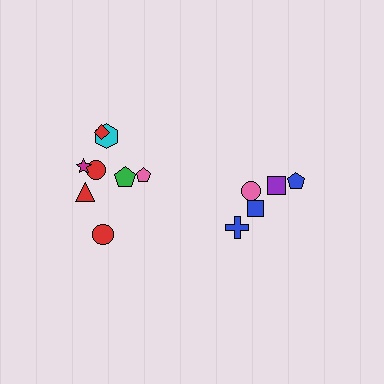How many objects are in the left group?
There are 8 objects.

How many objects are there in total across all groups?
There are 13 objects.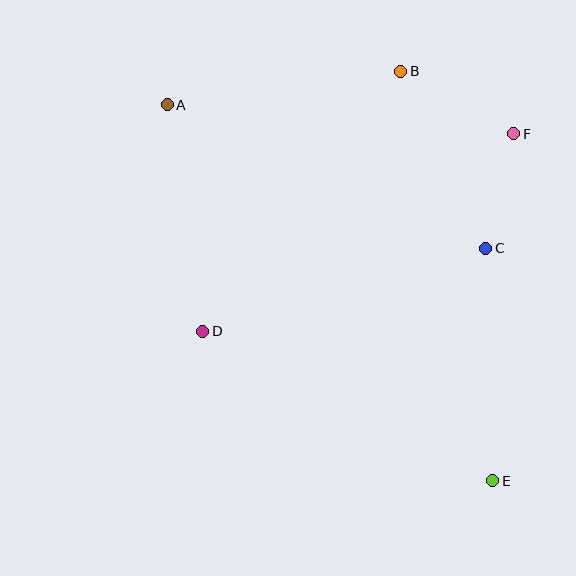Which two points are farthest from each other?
Points A and E are farthest from each other.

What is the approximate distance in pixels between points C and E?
The distance between C and E is approximately 232 pixels.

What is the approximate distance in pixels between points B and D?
The distance between B and D is approximately 327 pixels.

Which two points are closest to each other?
Points C and F are closest to each other.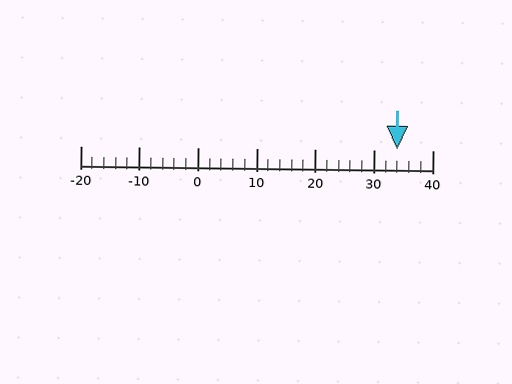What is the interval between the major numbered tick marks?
The major tick marks are spaced 10 units apart.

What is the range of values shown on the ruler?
The ruler shows values from -20 to 40.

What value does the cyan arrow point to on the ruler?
The cyan arrow points to approximately 34.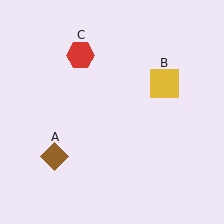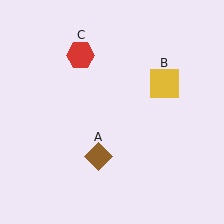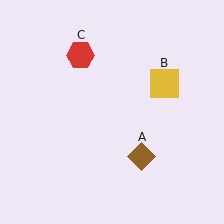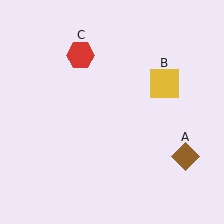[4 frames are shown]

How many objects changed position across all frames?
1 object changed position: brown diamond (object A).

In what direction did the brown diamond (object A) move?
The brown diamond (object A) moved right.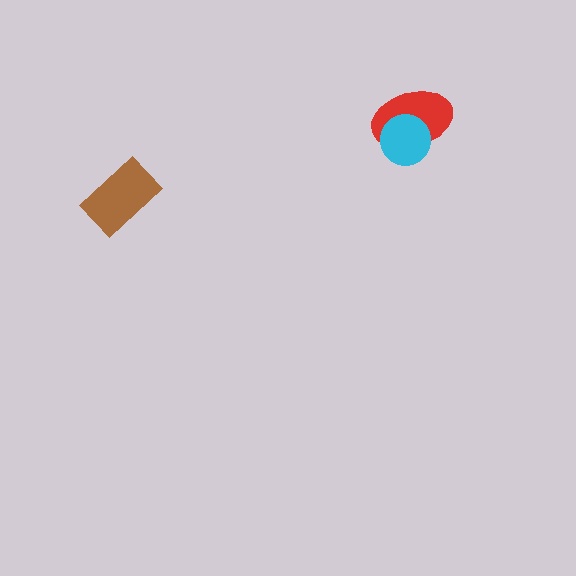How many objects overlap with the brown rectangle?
0 objects overlap with the brown rectangle.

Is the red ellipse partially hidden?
Yes, it is partially covered by another shape.